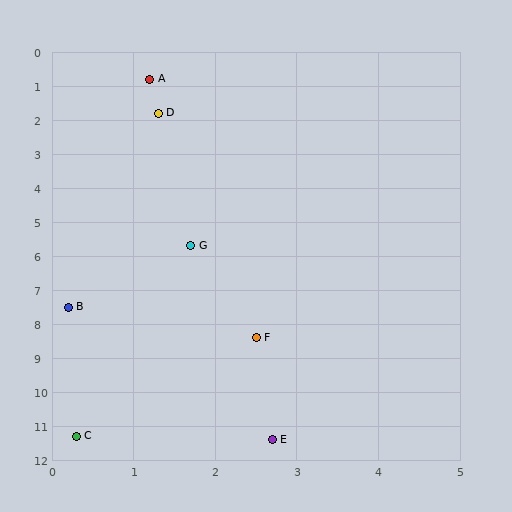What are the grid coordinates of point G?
Point G is at approximately (1.7, 5.7).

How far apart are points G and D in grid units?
Points G and D are about 3.9 grid units apart.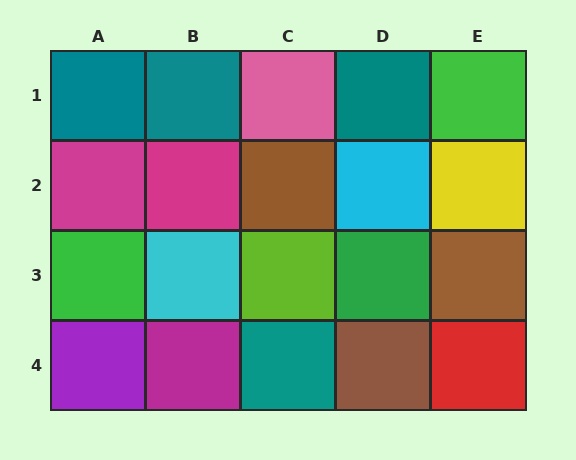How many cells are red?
1 cell is red.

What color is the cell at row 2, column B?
Magenta.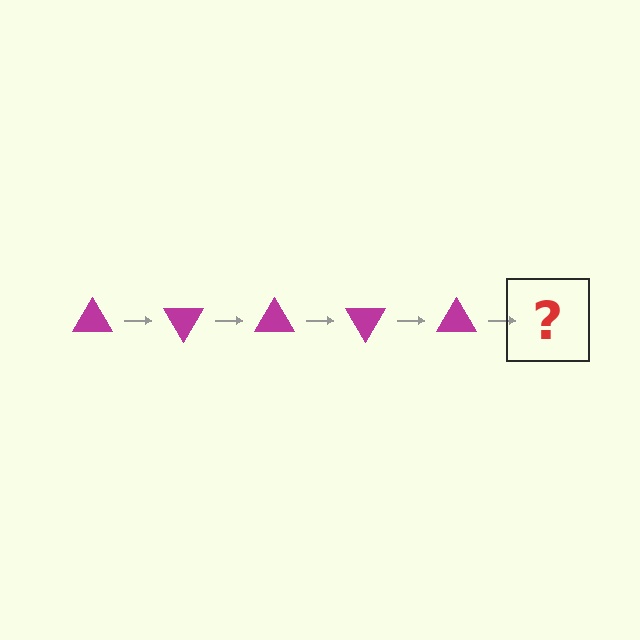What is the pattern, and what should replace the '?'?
The pattern is that the triangle rotates 60 degrees each step. The '?' should be a magenta triangle rotated 300 degrees.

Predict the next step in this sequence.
The next step is a magenta triangle rotated 300 degrees.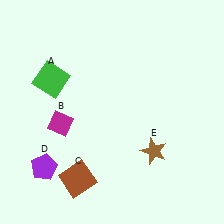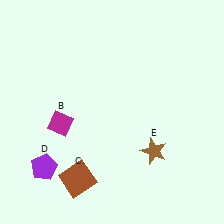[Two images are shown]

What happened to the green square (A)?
The green square (A) was removed in Image 2. It was in the top-left area of Image 1.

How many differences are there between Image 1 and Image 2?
There is 1 difference between the two images.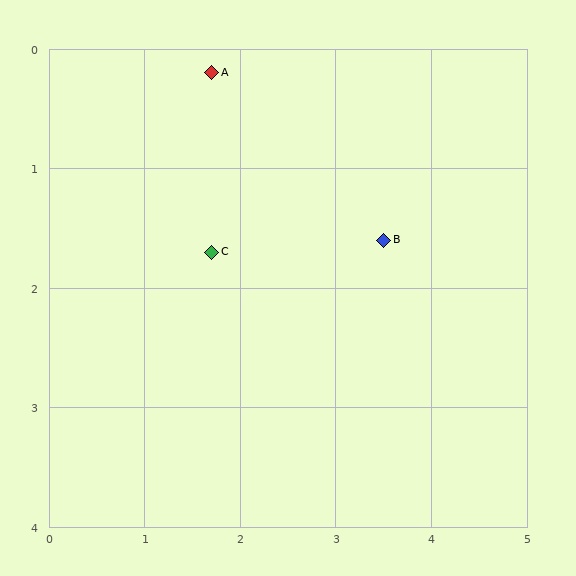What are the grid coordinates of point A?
Point A is at approximately (1.7, 0.2).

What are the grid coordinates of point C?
Point C is at approximately (1.7, 1.7).